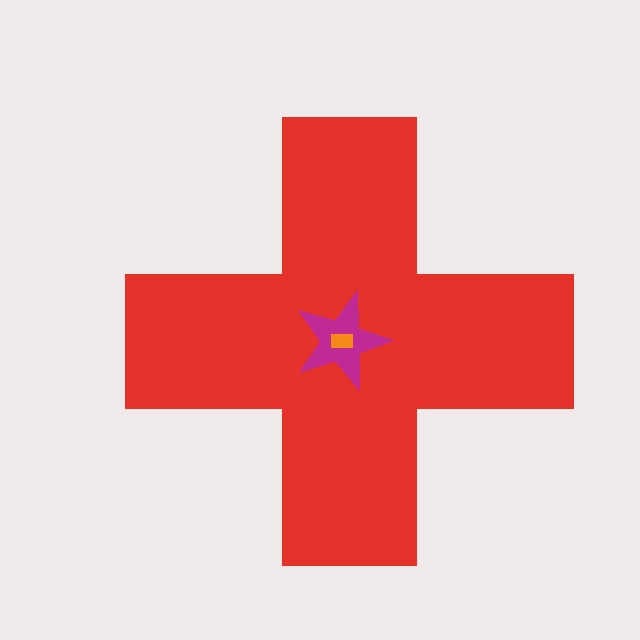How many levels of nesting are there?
3.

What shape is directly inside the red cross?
The magenta star.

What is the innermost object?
The orange rectangle.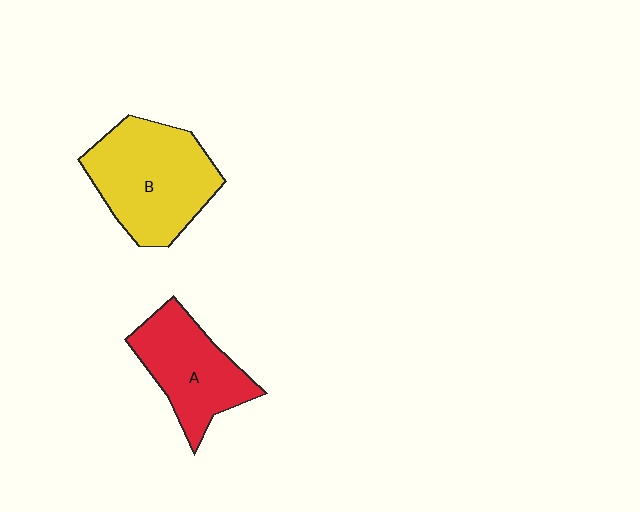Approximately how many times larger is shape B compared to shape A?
Approximately 1.3 times.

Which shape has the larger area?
Shape B (yellow).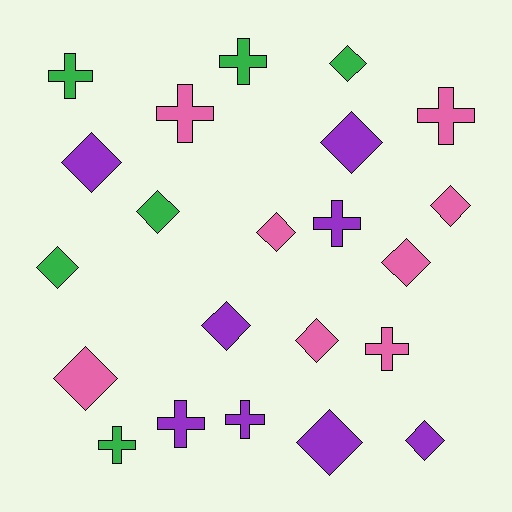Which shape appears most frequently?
Diamond, with 13 objects.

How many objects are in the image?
There are 22 objects.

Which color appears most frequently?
Pink, with 8 objects.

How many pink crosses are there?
There are 3 pink crosses.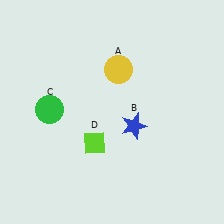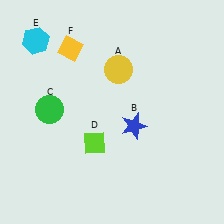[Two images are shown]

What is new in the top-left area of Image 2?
A cyan hexagon (E) was added in the top-left area of Image 2.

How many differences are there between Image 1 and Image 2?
There are 2 differences between the two images.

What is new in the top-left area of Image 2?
A yellow diamond (F) was added in the top-left area of Image 2.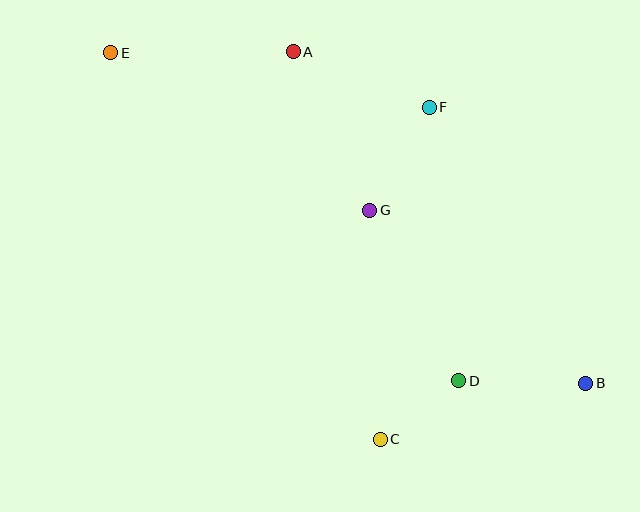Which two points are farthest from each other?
Points B and E are farthest from each other.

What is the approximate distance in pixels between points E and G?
The distance between E and G is approximately 303 pixels.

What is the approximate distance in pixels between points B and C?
The distance between B and C is approximately 213 pixels.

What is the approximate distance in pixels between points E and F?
The distance between E and F is approximately 323 pixels.